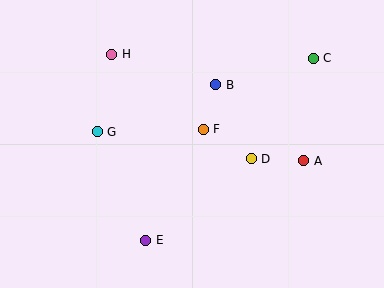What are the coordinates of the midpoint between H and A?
The midpoint between H and A is at (208, 107).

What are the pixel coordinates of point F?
Point F is at (203, 129).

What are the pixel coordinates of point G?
Point G is at (97, 132).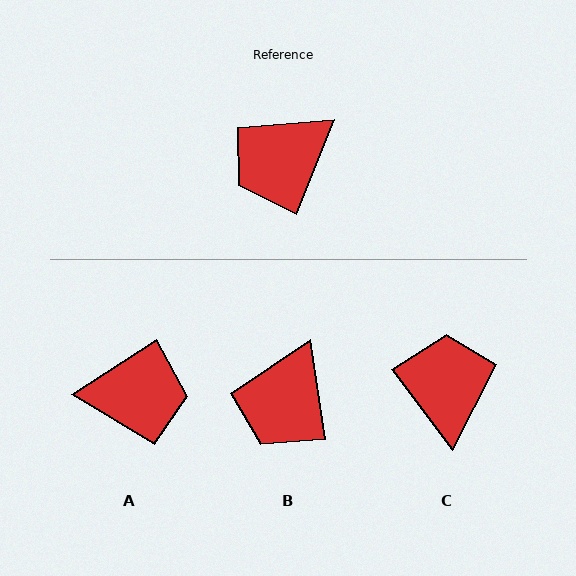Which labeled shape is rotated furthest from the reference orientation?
A, about 144 degrees away.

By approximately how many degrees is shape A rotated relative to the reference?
Approximately 144 degrees counter-clockwise.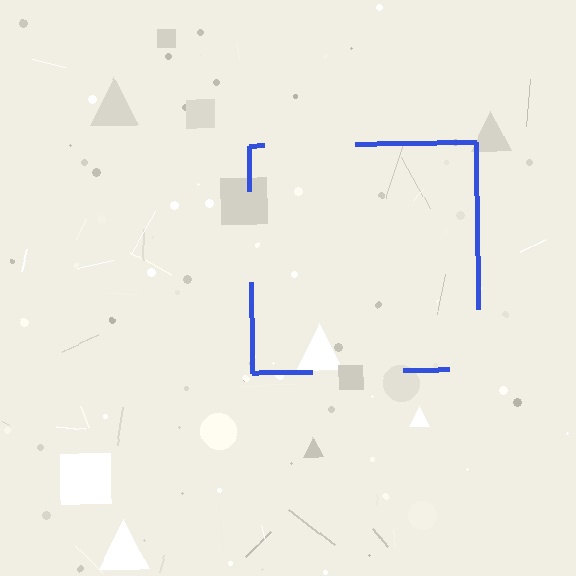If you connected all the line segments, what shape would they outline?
They would outline a square.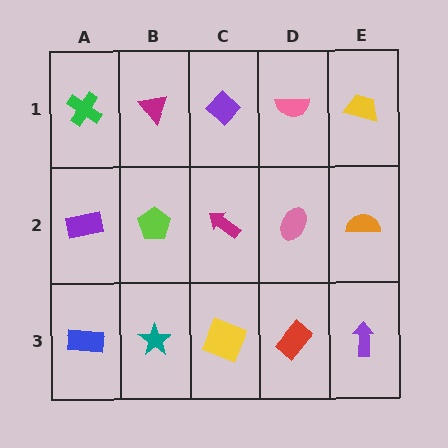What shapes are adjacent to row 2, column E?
A yellow trapezoid (row 1, column E), a purple arrow (row 3, column E), a pink ellipse (row 2, column D).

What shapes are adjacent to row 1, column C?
A magenta arrow (row 2, column C), a magenta triangle (row 1, column B), a pink semicircle (row 1, column D).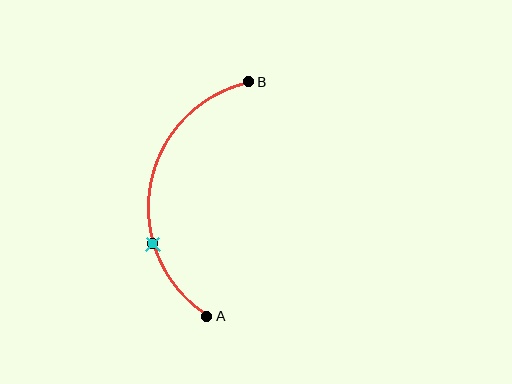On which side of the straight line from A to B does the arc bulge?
The arc bulges to the left of the straight line connecting A and B.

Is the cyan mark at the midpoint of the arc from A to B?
No. The cyan mark lies on the arc but is closer to endpoint A. The arc midpoint would be at the point on the curve equidistant along the arc from both A and B.